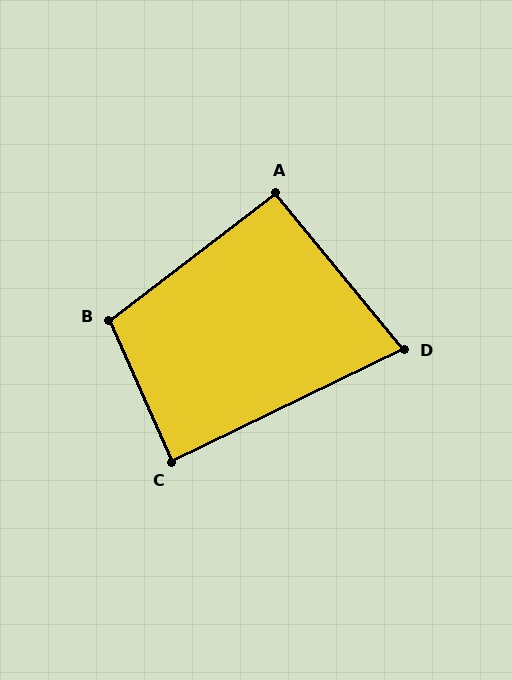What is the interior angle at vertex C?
Approximately 88 degrees (approximately right).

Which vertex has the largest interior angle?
B, at approximately 103 degrees.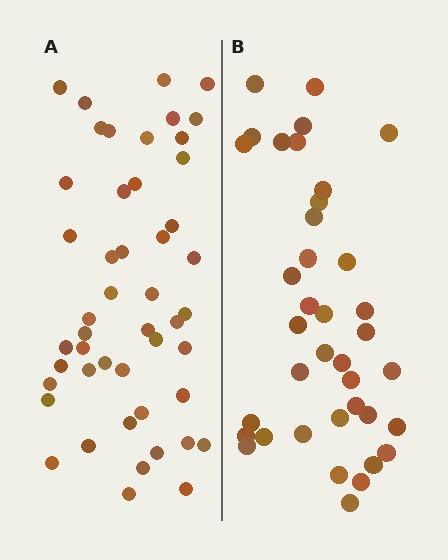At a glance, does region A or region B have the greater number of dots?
Region A (the left region) has more dots.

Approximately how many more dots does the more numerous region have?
Region A has roughly 10 or so more dots than region B.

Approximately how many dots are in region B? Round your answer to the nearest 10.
About 40 dots. (The exact count is 38, which rounds to 40.)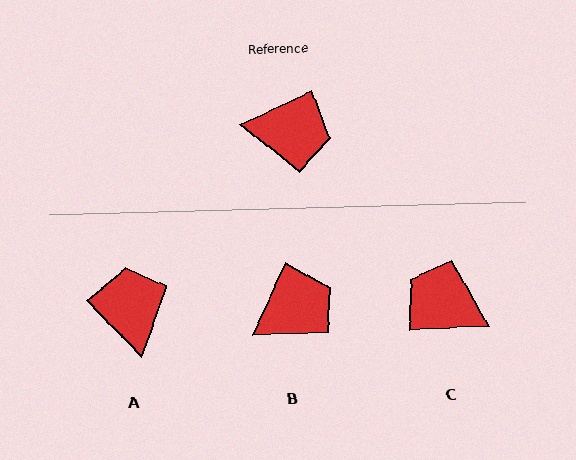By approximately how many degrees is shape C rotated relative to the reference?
Approximately 158 degrees counter-clockwise.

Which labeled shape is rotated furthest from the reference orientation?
C, about 158 degrees away.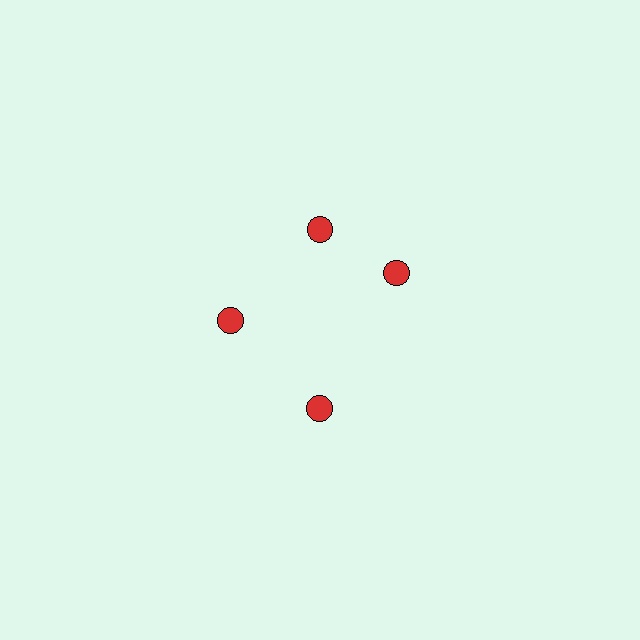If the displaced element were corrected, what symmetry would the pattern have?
It would have 4-fold rotational symmetry — the pattern would map onto itself every 90 degrees.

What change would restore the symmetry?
The symmetry would be restored by rotating it back into even spacing with its neighbors so that all 4 circles sit at equal angles and equal distance from the center.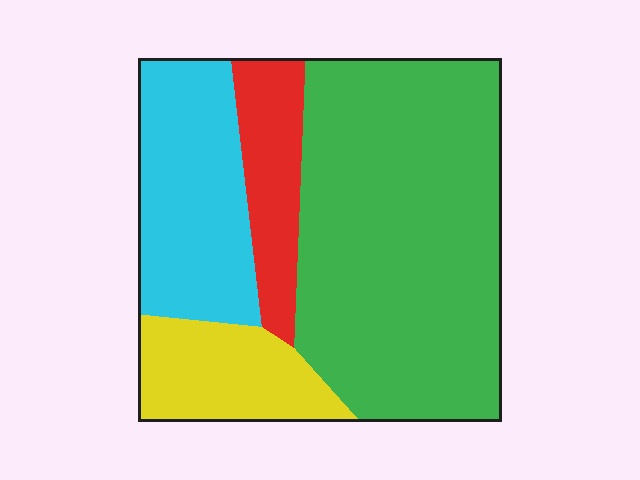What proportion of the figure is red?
Red takes up about one tenth (1/10) of the figure.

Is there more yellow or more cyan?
Cyan.